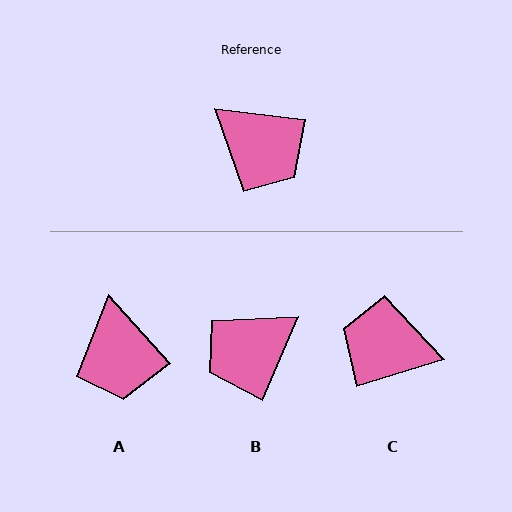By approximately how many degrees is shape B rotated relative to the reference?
Approximately 107 degrees clockwise.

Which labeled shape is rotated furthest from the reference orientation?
C, about 156 degrees away.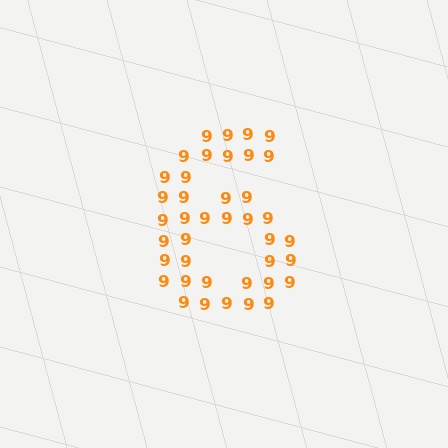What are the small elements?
The small elements are digit 9's.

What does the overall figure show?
The overall figure shows the digit 6.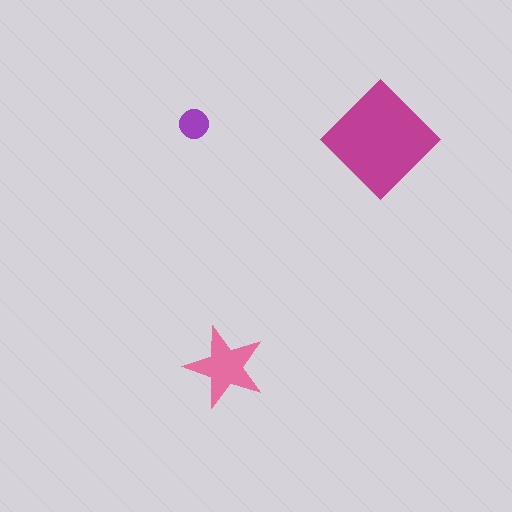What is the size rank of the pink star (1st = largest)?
2nd.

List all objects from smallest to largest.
The purple circle, the pink star, the magenta diamond.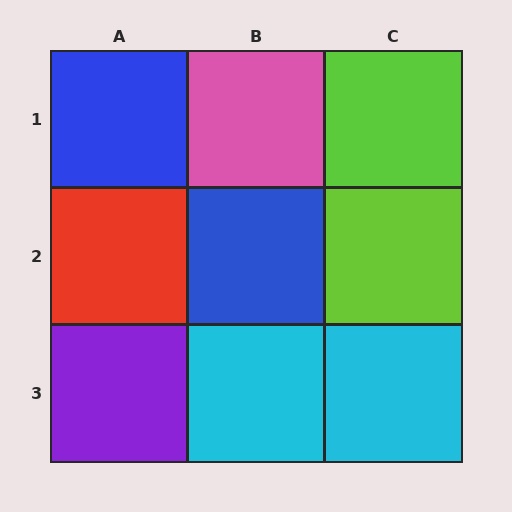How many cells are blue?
2 cells are blue.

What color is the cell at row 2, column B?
Blue.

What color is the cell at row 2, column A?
Red.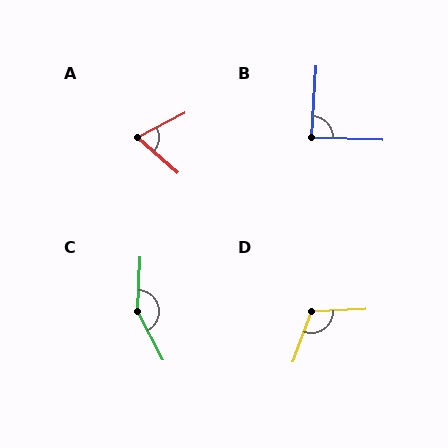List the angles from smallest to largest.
A (69°), B (89°), D (113°), C (149°).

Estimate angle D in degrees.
Approximately 113 degrees.